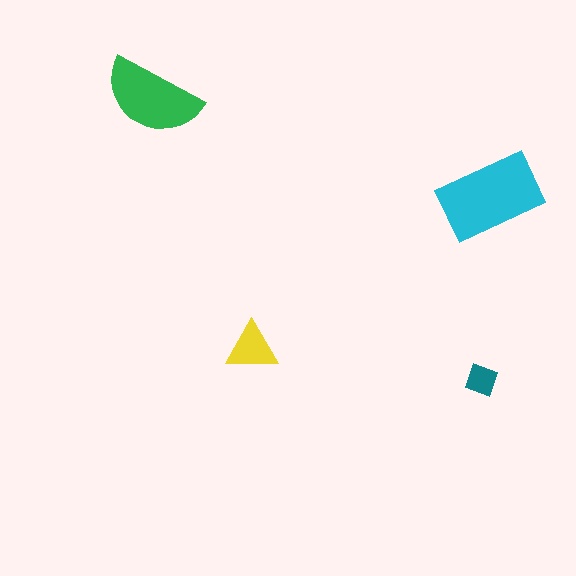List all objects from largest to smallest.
The cyan rectangle, the green semicircle, the yellow triangle, the teal diamond.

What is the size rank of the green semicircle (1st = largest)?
2nd.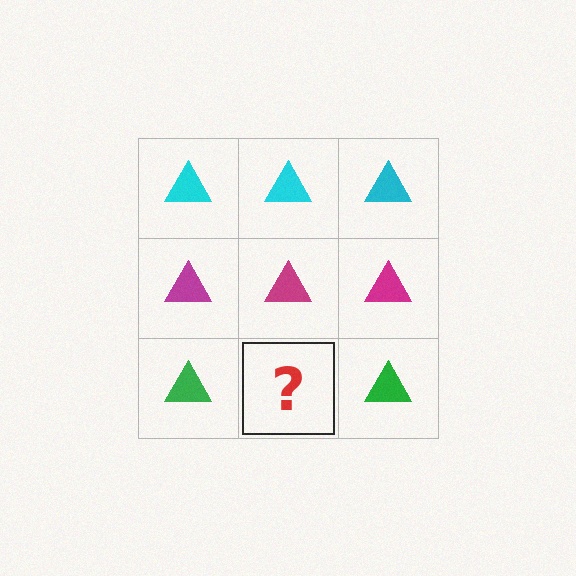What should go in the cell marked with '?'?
The missing cell should contain a green triangle.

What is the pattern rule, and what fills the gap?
The rule is that each row has a consistent color. The gap should be filled with a green triangle.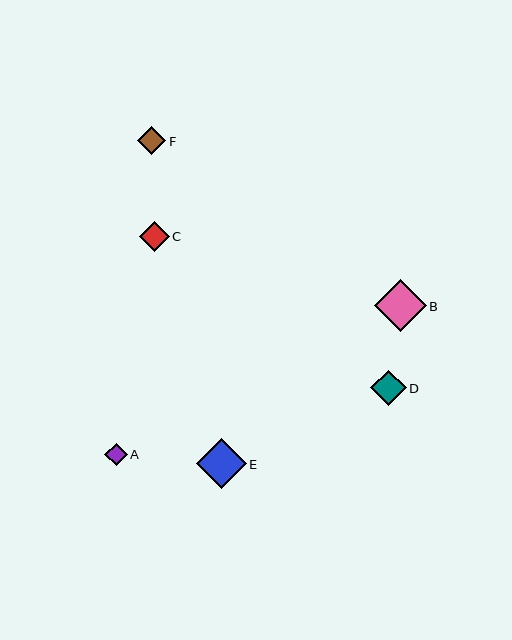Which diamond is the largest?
Diamond B is the largest with a size of approximately 52 pixels.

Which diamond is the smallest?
Diamond A is the smallest with a size of approximately 23 pixels.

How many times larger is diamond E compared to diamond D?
Diamond E is approximately 1.4 times the size of diamond D.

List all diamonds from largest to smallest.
From largest to smallest: B, E, D, C, F, A.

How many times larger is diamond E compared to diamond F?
Diamond E is approximately 1.8 times the size of diamond F.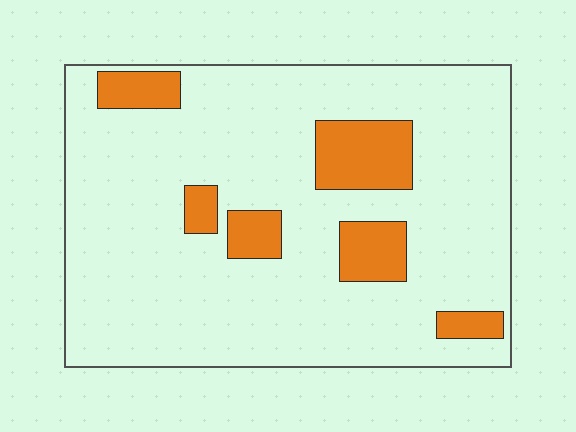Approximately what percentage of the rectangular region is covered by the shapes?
Approximately 15%.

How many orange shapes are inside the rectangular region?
6.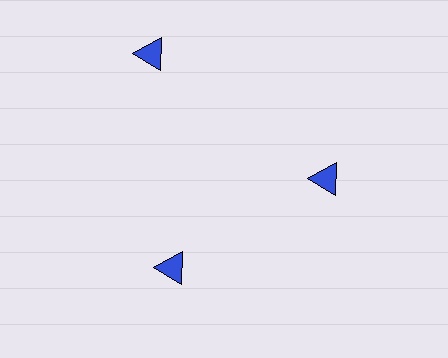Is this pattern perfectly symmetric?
No. The 3 blue triangles are arranged in a ring, but one element near the 11 o'clock position is pushed outward from the center, breaking the 3-fold rotational symmetry.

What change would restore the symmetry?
The symmetry would be restored by moving it inward, back onto the ring so that all 3 triangles sit at equal angles and equal distance from the center.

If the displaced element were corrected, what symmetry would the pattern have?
It would have 3-fold rotational symmetry — the pattern would map onto itself every 120 degrees.